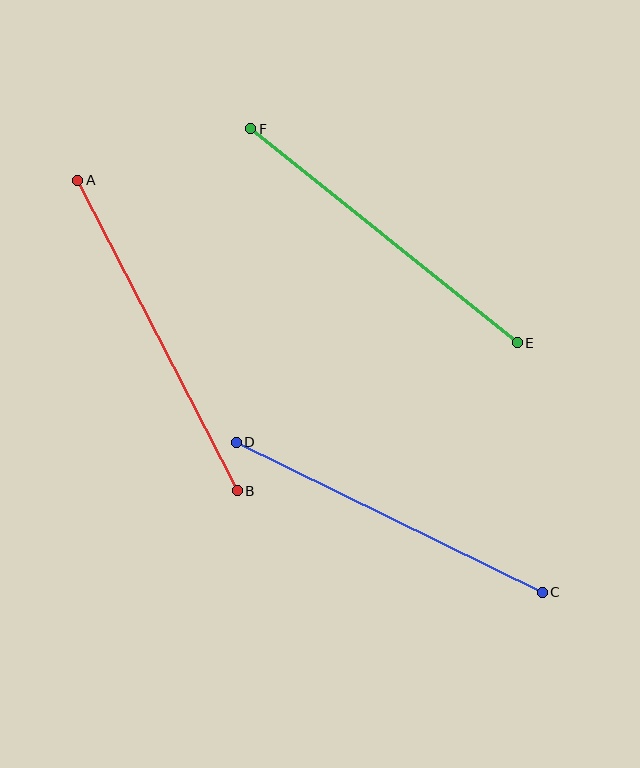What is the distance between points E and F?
The distance is approximately 342 pixels.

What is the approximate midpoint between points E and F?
The midpoint is at approximately (384, 236) pixels.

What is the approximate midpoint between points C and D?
The midpoint is at approximately (389, 517) pixels.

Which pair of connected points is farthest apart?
Points A and B are farthest apart.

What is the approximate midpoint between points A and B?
The midpoint is at approximately (157, 336) pixels.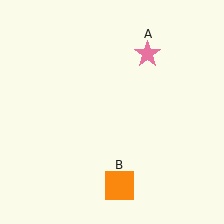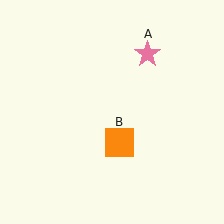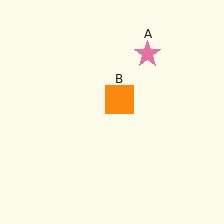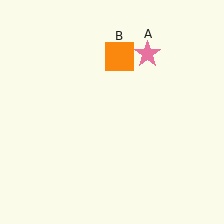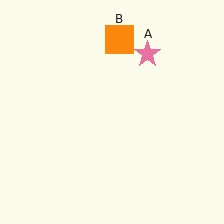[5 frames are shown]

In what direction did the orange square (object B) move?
The orange square (object B) moved up.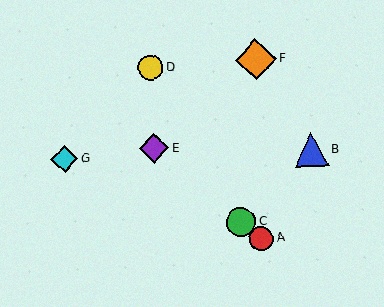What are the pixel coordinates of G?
Object G is at (64, 159).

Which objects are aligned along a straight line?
Objects A, C, E are aligned along a straight line.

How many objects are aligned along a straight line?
3 objects (A, C, E) are aligned along a straight line.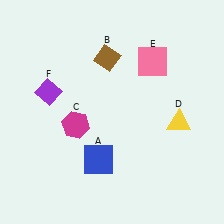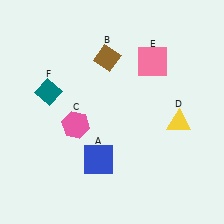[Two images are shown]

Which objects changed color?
C changed from magenta to pink. F changed from purple to teal.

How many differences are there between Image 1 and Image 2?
There are 2 differences between the two images.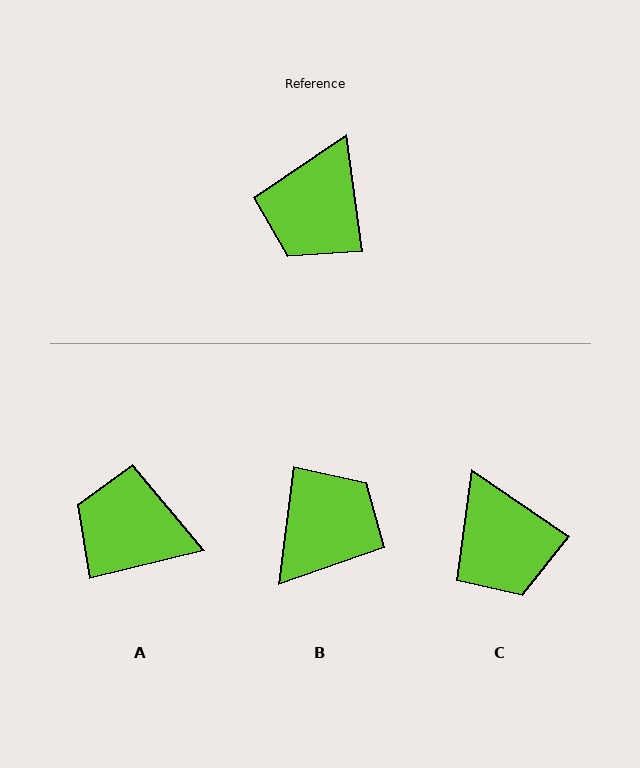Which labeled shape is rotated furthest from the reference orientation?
B, about 165 degrees away.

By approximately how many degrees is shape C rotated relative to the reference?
Approximately 48 degrees counter-clockwise.